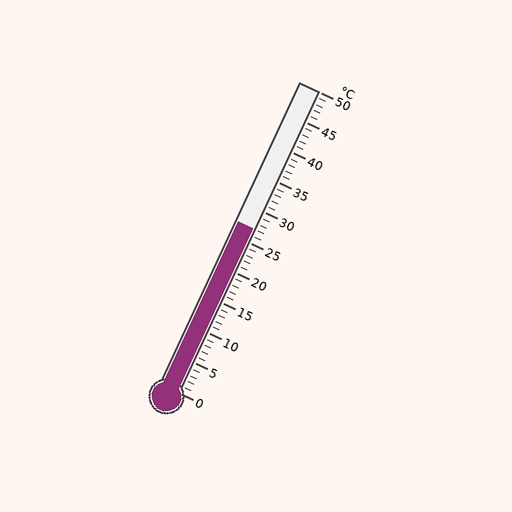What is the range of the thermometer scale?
The thermometer scale ranges from 0°C to 50°C.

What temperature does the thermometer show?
The thermometer shows approximately 27°C.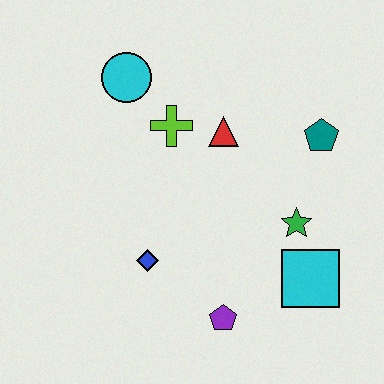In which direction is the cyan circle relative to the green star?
The cyan circle is to the left of the green star.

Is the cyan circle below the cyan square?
No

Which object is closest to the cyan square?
The green star is closest to the cyan square.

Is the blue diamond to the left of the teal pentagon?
Yes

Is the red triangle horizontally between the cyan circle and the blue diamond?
No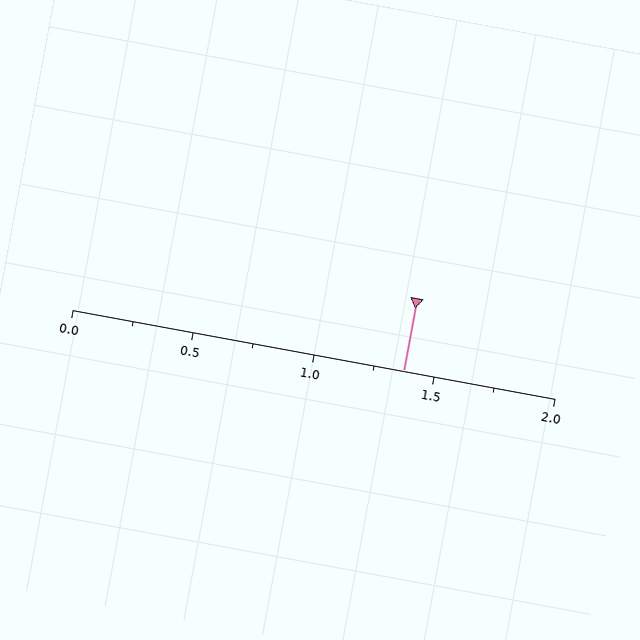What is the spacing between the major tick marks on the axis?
The major ticks are spaced 0.5 apart.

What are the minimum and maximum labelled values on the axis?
The axis runs from 0.0 to 2.0.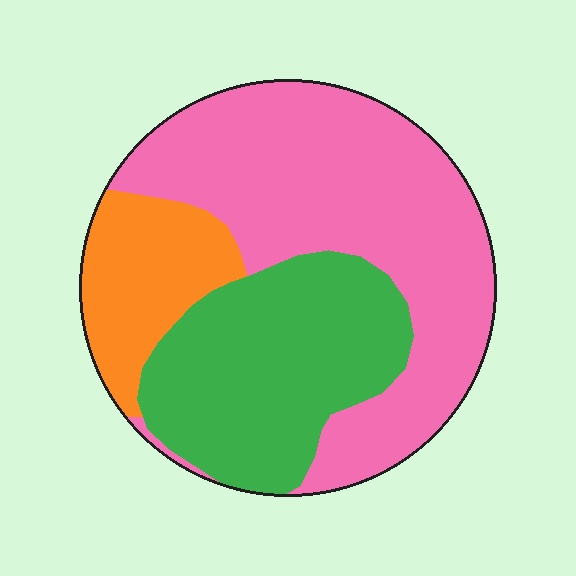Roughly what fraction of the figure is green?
Green covers about 35% of the figure.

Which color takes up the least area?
Orange, at roughly 15%.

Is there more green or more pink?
Pink.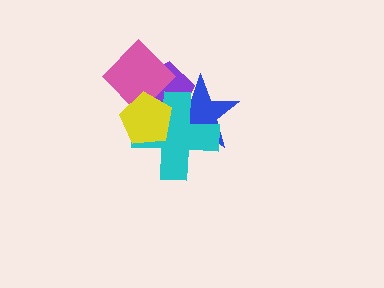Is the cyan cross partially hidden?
Yes, it is partially covered by another shape.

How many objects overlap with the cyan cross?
4 objects overlap with the cyan cross.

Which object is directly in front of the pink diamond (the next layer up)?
The cyan cross is directly in front of the pink diamond.